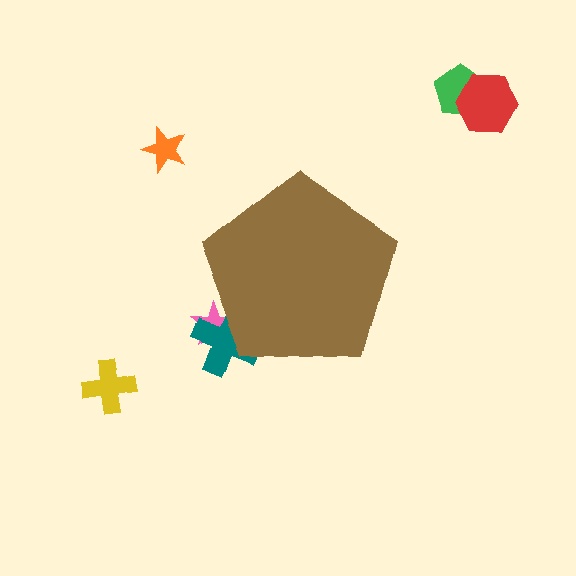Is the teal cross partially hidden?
Yes, the teal cross is partially hidden behind the brown pentagon.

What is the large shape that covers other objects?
A brown pentagon.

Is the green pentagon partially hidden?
No, the green pentagon is fully visible.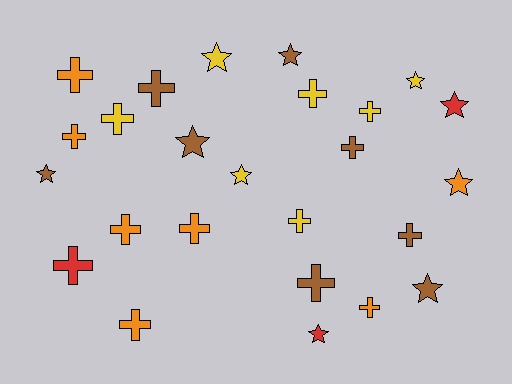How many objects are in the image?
There are 25 objects.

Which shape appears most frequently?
Cross, with 15 objects.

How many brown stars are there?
There are 4 brown stars.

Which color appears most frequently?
Brown, with 8 objects.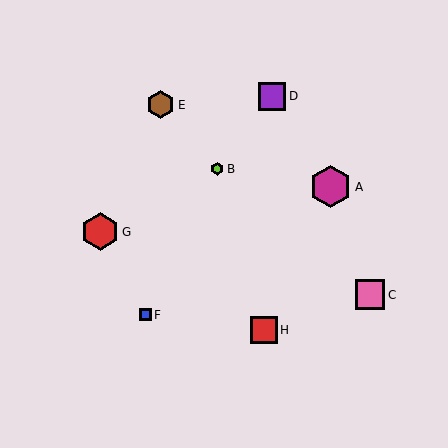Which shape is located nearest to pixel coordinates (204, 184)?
The lime hexagon (labeled B) at (217, 169) is nearest to that location.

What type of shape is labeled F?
Shape F is a blue square.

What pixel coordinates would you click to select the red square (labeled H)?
Click at (264, 330) to select the red square H.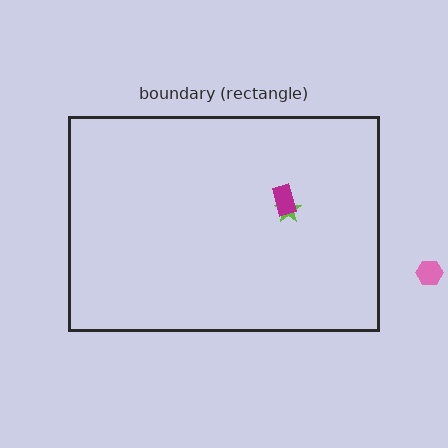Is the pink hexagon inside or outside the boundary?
Outside.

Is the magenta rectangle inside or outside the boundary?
Inside.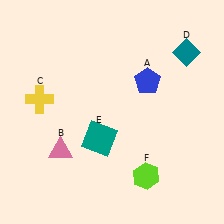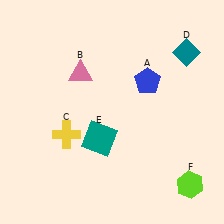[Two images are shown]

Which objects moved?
The objects that moved are: the pink triangle (B), the yellow cross (C), the lime hexagon (F).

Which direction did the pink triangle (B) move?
The pink triangle (B) moved up.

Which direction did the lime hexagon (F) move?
The lime hexagon (F) moved right.